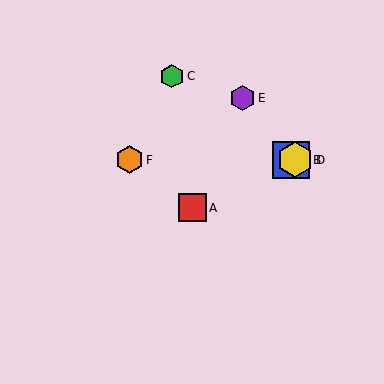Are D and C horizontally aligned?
No, D is at y≈160 and C is at y≈76.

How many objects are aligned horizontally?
3 objects (B, D, F) are aligned horizontally.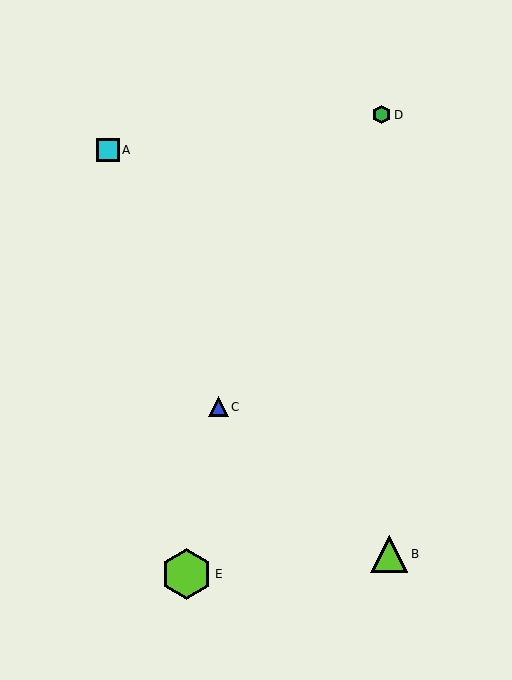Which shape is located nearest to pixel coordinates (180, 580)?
The lime hexagon (labeled E) at (186, 574) is nearest to that location.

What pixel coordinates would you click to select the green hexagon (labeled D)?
Click at (382, 115) to select the green hexagon D.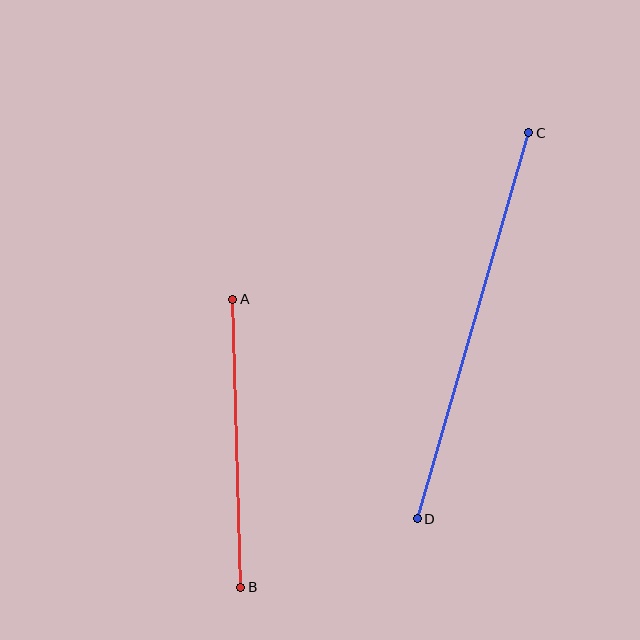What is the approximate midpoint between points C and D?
The midpoint is at approximately (473, 326) pixels.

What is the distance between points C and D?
The distance is approximately 402 pixels.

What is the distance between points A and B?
The distance is approximately 288 pixels.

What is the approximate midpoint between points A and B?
The midpoint is at approximately (237, 443) pixels.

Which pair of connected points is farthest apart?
Points C and D are farthest apart.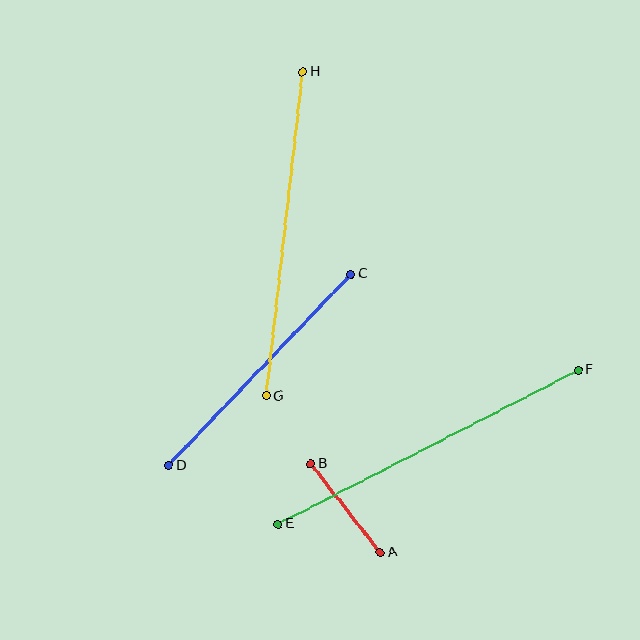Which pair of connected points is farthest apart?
Points E and F are farthest apart.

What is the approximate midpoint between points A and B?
The midpoint is at approximately (346, 508) pixels.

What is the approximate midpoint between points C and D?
The midpoint is at approximately (260, 370) pixels.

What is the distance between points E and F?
The distance is approximately 337 pixels.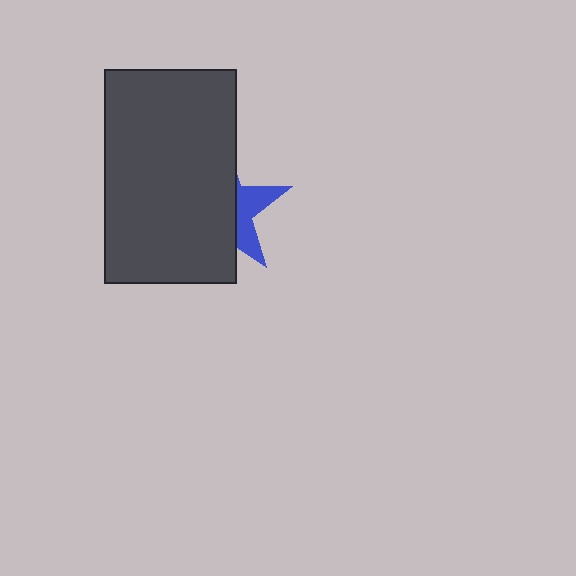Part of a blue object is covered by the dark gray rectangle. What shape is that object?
It is a star.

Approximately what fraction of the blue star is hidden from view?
Roughly 69% of the blue star is hidden behind the dark gray rectangle.